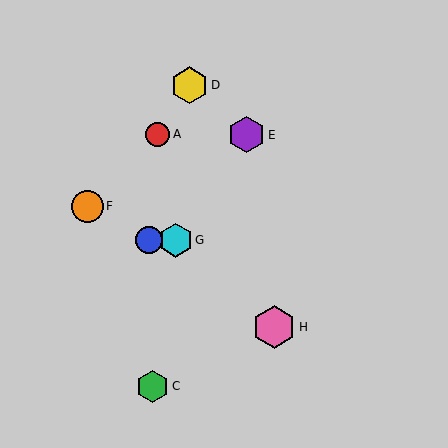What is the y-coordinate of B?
Object B is at y≈240.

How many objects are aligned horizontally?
2 objects (B, G) are aligned horizontally.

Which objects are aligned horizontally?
Objects B, G are aligned horizontally.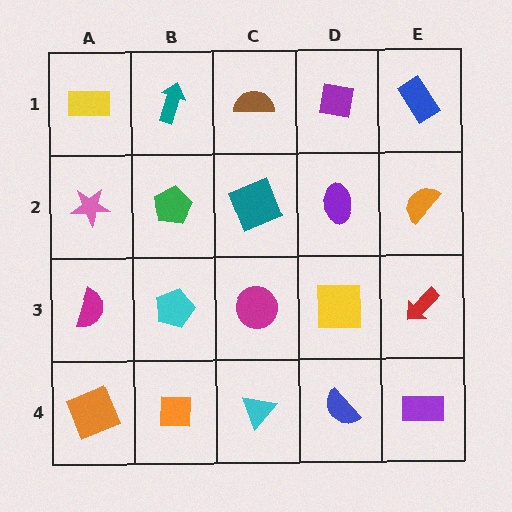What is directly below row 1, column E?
An orange semicircle.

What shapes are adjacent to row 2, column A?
A yellow rectangle (row 1, column A), a magenta semicircle (row 3, column A), a green pentagon (row 2, column B).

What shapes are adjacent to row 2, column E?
A blue rectangle (row 1, column E), a red arrow (row 3, column E), a purple ellipse (row 2, column D).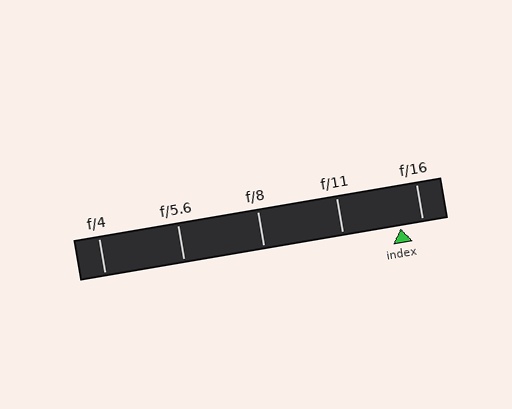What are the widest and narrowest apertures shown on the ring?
The widest aperture shown is f/4 and the narrowest is f/16.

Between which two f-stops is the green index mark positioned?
The index mark is between f/11 and f/16.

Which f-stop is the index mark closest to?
The index mark is closest to f/16.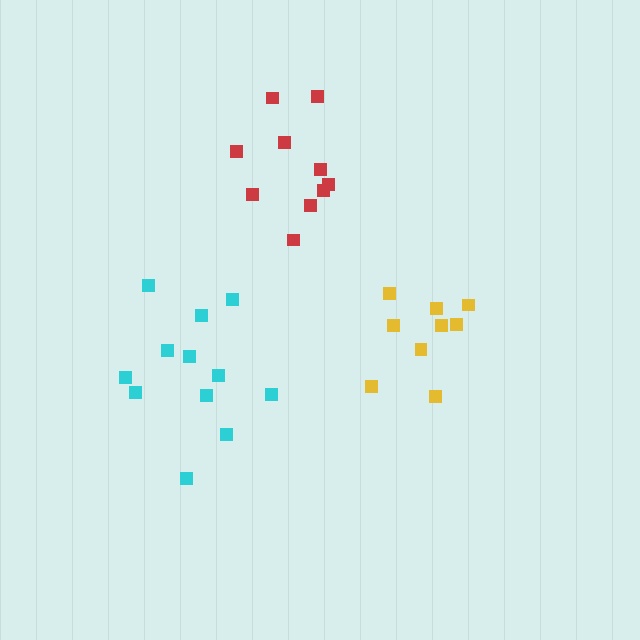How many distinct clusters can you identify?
There are 3 distinct clusters.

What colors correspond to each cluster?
The clusters are colored: cyan, yellow, red.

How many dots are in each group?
Group 1: 12 dots, Group 2: 9 dots, Group 3: 10 dots (31 total).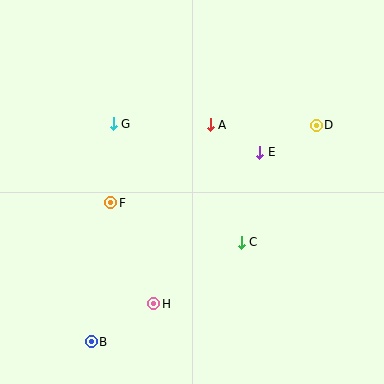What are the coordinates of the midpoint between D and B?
The midpoint between D and B is at (204, 233).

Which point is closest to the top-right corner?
Point D is closest to the top-right corner.